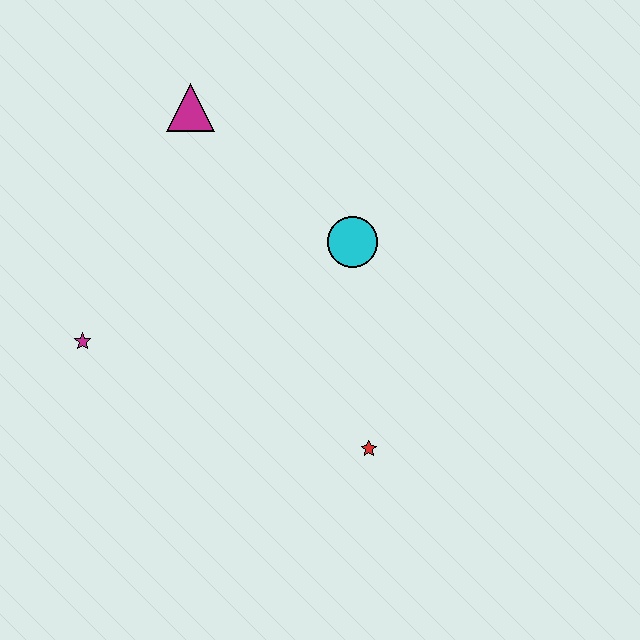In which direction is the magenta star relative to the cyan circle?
The magenta star is to the left of the cyan circle.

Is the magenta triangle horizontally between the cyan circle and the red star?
No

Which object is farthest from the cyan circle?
The magenta star is farthest from the cyan circle.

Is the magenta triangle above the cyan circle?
Yes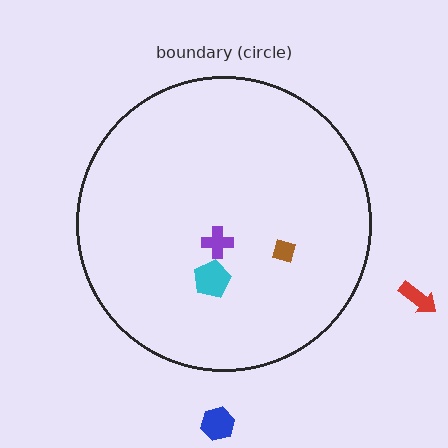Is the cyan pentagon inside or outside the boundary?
Inside.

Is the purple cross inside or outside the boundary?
Inside.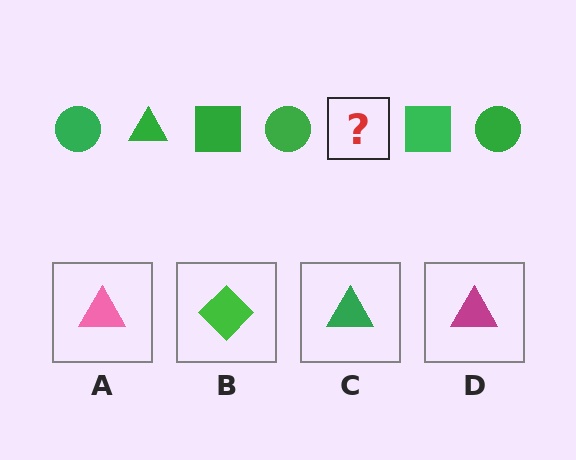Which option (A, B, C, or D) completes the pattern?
C.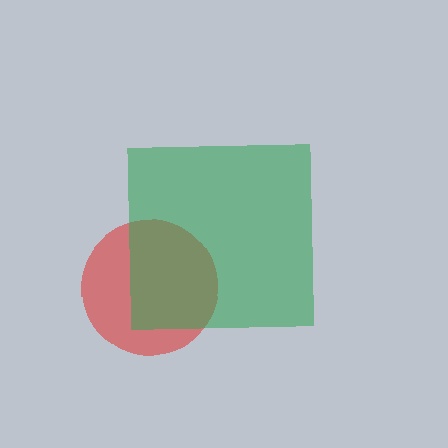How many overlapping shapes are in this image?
There are 2 overlapping shapes in the image.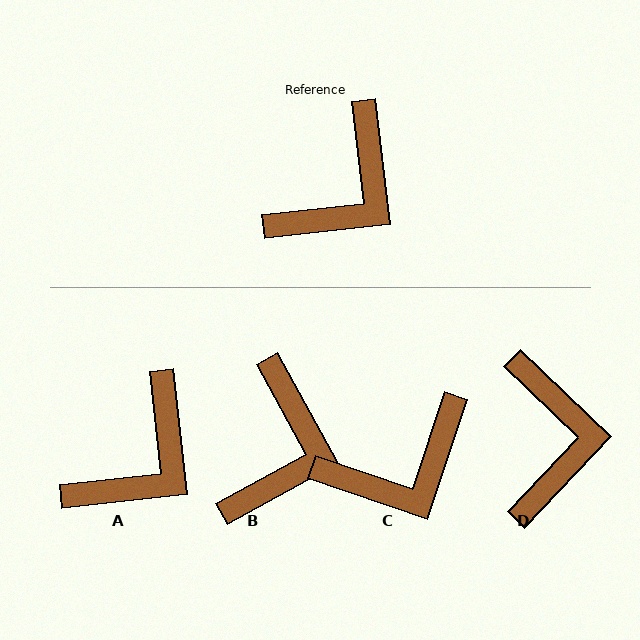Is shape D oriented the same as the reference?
No, it is off by about 40 degrees.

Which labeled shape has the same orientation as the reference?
A.